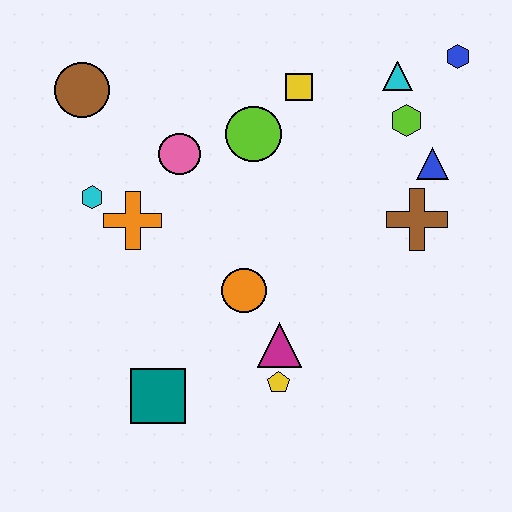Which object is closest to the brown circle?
The cyan hexagon is closest to the brown circle.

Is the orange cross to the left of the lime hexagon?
Yes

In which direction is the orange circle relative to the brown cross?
The orange circle is to the left of the brown cross.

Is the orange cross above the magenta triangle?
Yes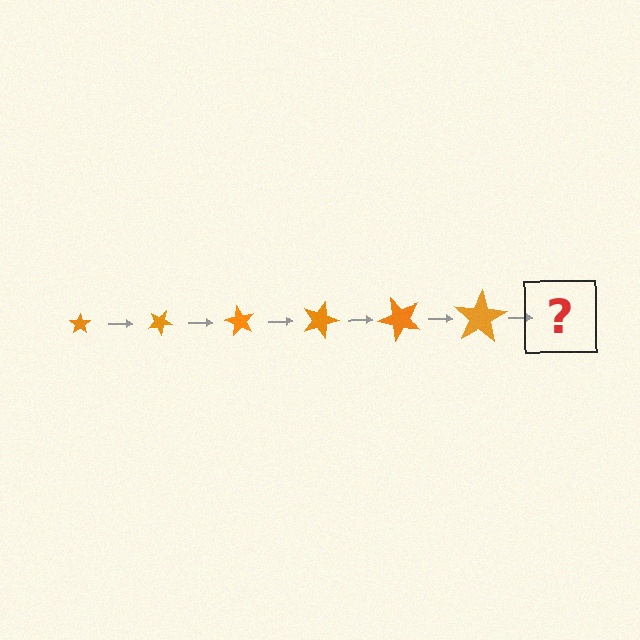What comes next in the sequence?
The next element should be a star, larger than the previous one and rotated 180 degrees from the start.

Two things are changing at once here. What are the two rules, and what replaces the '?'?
The two rules are that the star grows larger each step and it rotates 30 degrees each step. The '?' should be a star, larger than the previous one and rotated 180 degrees from the start.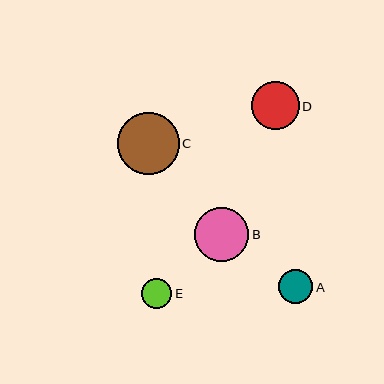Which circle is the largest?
Circle C is the largest with a size of approximately 62 pixels.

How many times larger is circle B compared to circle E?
Circle B is approximately 1.8 times the size of circle E.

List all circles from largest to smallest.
From largest to smallest: C, B, D, A, E.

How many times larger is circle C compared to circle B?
Circle C is approximately 1.1 times the size of circle B.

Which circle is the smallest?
Circle E is the smallest with a size of approximately 30 pixels.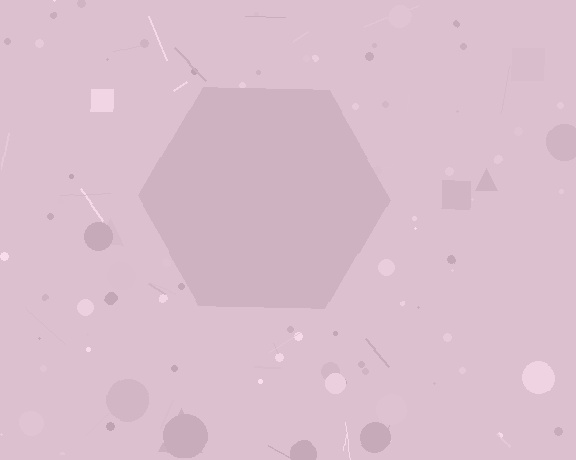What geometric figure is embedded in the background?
A hexagon is embedded in the background.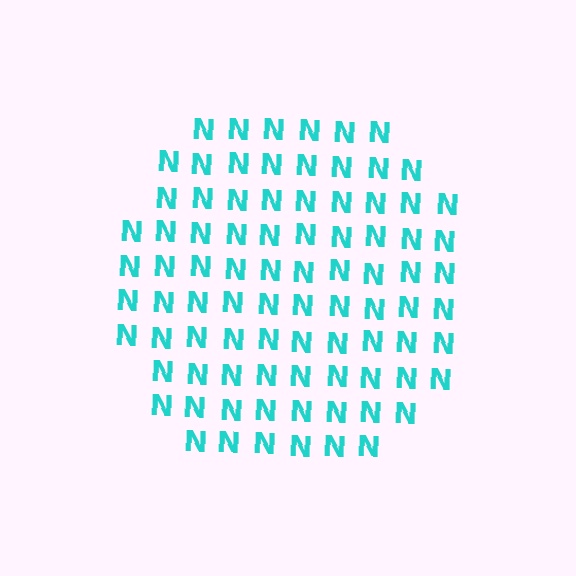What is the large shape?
The large shape is a circle.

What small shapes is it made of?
It is made of small letter N's.